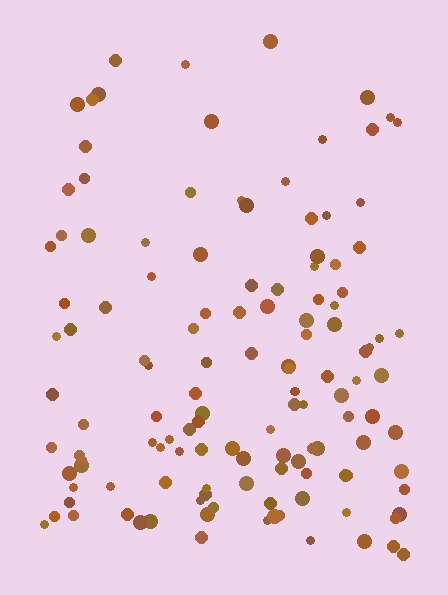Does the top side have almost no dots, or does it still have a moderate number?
Still a moderate number, just noticeably fewer than the bottom.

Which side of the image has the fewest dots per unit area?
The top.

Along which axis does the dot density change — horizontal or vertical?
Vertical.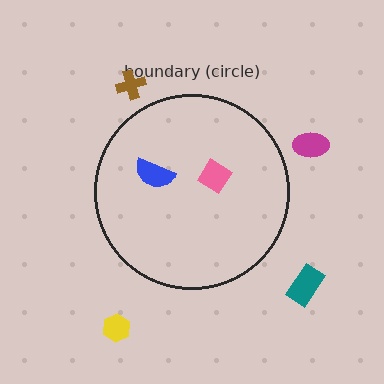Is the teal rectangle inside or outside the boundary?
Outside.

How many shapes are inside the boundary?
2 inside, 4 outside.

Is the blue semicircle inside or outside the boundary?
Inside.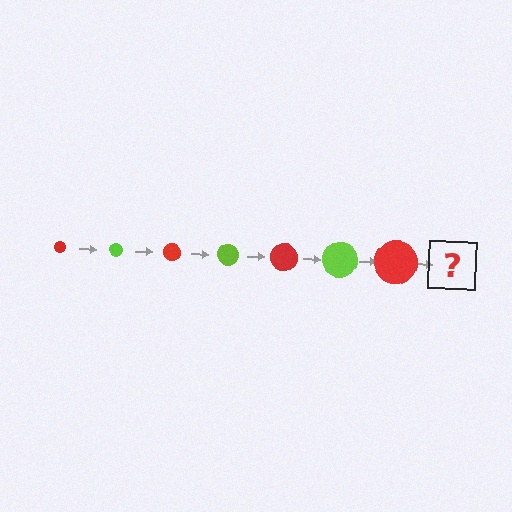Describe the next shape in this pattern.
It should be a lime circle, larger than the previous one.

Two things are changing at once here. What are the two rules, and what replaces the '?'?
The two rules are that the circle grows larger each step and the color cycles through red and lime. The '?' should be a lime circle, larger than the previous one.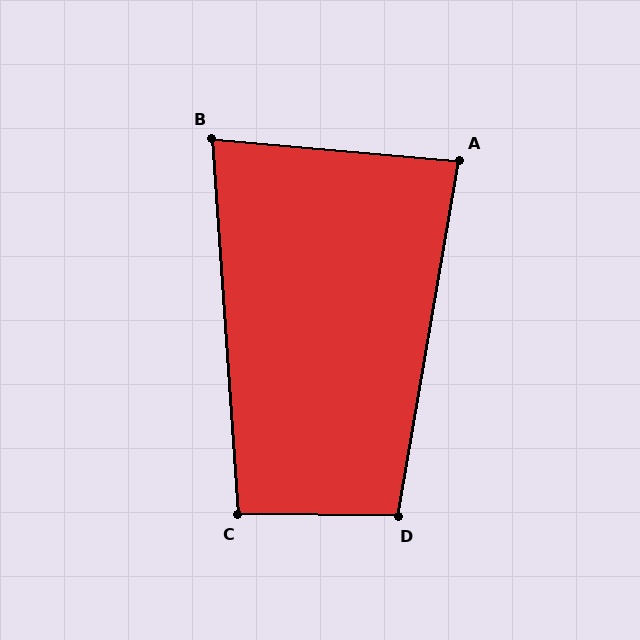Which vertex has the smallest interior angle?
B, at approximately 81 degrees.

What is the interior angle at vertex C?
Approximately 95 degrees (approximately right).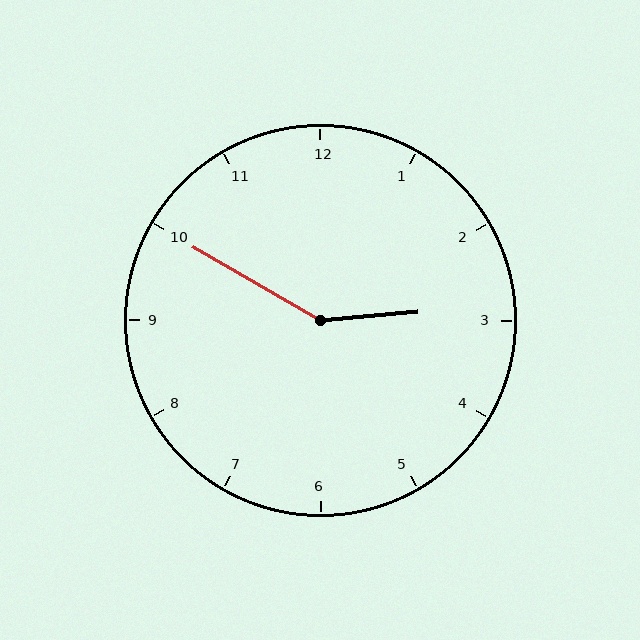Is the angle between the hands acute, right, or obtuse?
It is obtuse.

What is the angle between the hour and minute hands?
Approximately 145 degrees.